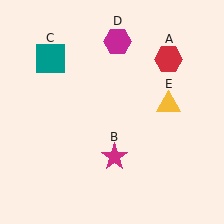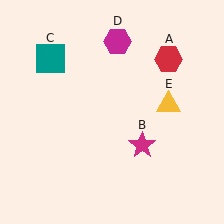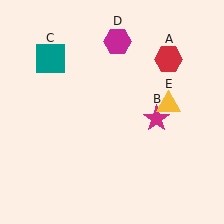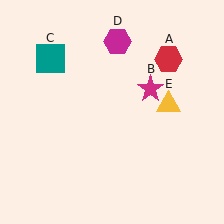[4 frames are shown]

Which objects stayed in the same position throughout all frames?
Red hexagon (object A) and teal square (object C) and magenta hexagon (object D) and yellow triangle (object E) remained stationary.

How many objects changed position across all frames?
1 object changed position: magenta star (object B).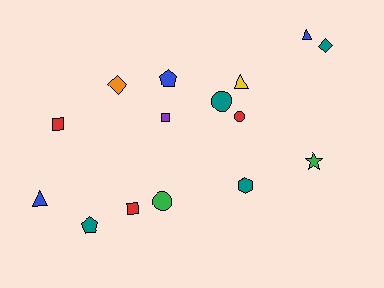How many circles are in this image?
There are 3 circles.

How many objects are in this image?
There are 15 objects.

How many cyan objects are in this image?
There are no cyan objects.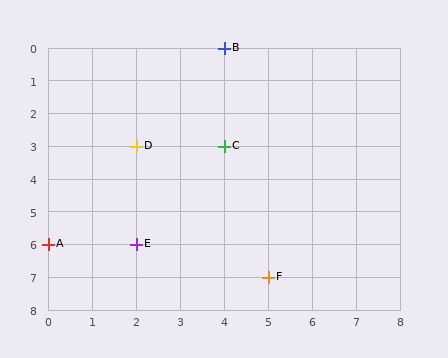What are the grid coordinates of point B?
Point B is at grid coordinates (4, 0).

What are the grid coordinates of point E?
Point E is at grid coordinates (2, 6).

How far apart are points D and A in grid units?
Points D and A are 2 columns and 3 rows apart (about 3.6 grid units diagonally).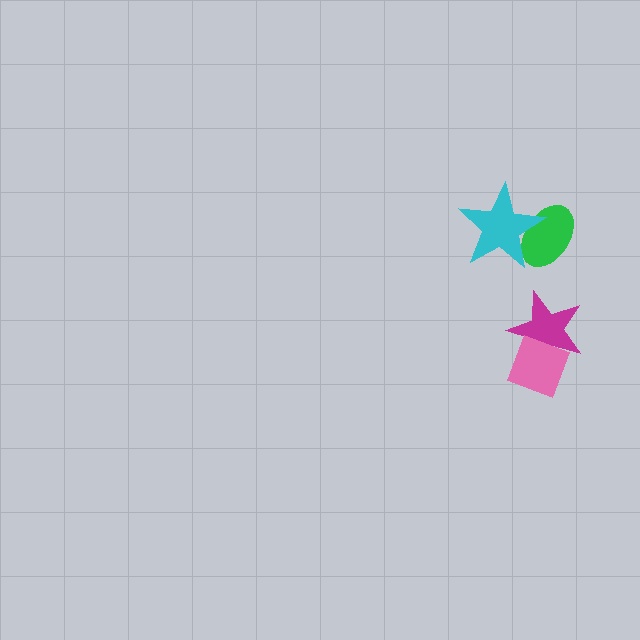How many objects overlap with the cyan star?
1 object overlaps with the cyan star.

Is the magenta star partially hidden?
Yes, it is partially covered by another shape.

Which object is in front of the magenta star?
The pink diamond is in front of the magenta star.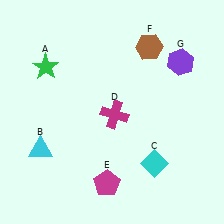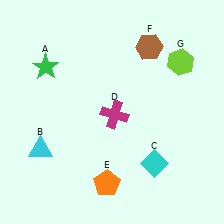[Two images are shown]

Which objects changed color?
E changed from magenta to orange. G changed from purple to lime.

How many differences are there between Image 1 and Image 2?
There are 2 differences between the two images.